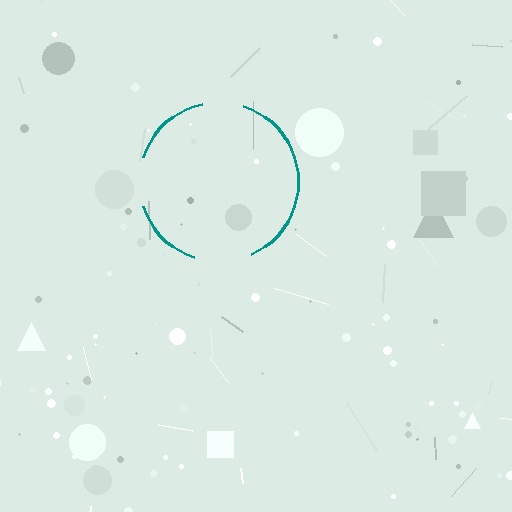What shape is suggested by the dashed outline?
The dashed outline suggests a circle.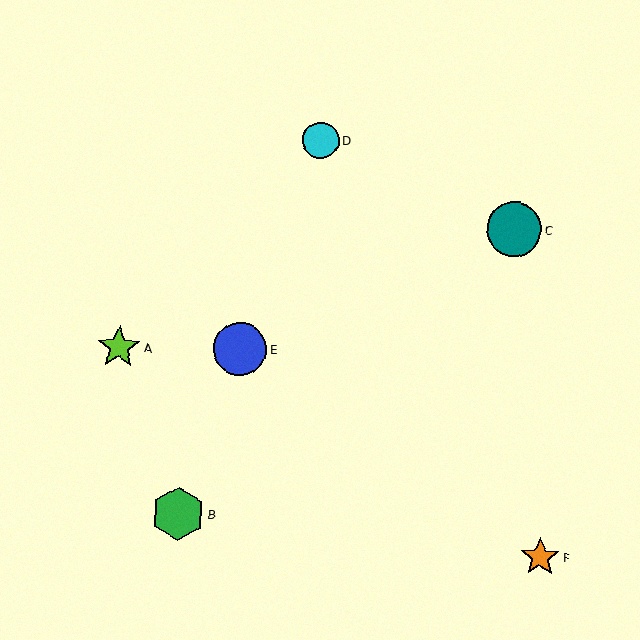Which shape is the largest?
The teal circle (labeled C) is the largest.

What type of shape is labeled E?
Shape E is a blue circle.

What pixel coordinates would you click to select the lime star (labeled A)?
Click at (119, 347) to select the lime star A.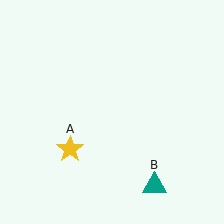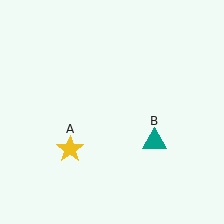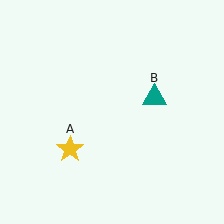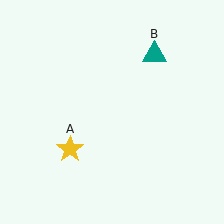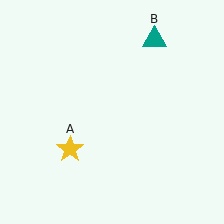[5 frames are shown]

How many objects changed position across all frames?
1 object changed position: teal triangle (object B).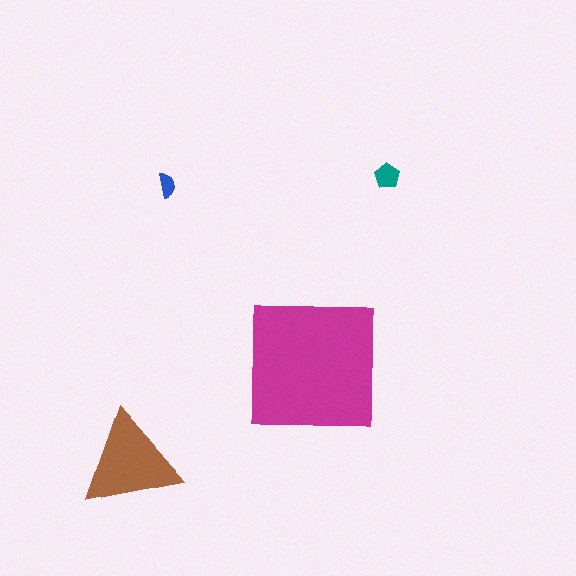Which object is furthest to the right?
The teal pentagon is rightmost.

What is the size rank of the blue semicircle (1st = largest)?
4th.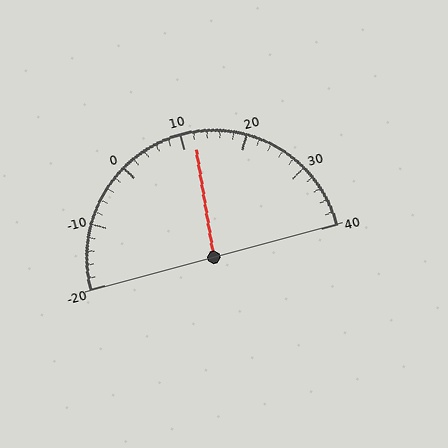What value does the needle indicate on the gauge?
The needle indicates approximately 12.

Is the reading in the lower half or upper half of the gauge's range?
The reading is in the upper half of the range (-20 to 40).